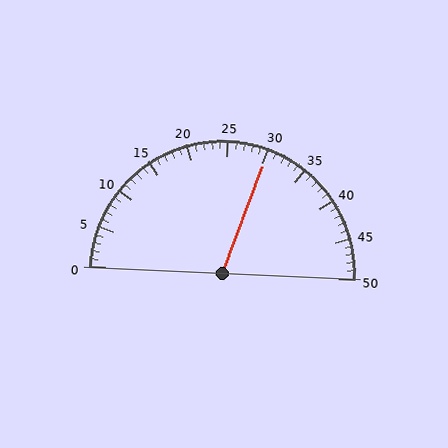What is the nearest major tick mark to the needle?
The nearest major tick mark is 30.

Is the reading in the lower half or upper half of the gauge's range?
The reading is in the upper half of the range (0 to 50).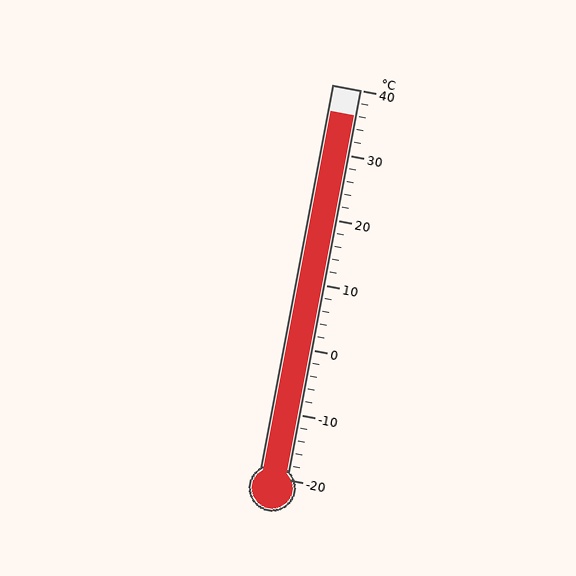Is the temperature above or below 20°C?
The temperature is above 20°C.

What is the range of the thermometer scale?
The thermometer scale ranges from -20°C to 40°C.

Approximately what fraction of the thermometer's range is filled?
The thermometer is filled to approximately 95% of its range.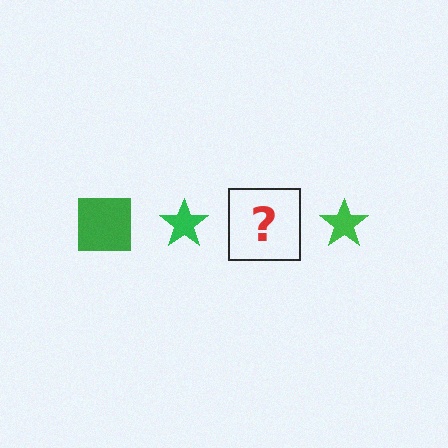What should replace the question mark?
The question mark should be replaced with a green square.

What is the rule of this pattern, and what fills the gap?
The rule is that the pattern cycles through square, star shapes in green. The gap should be filled with a green square.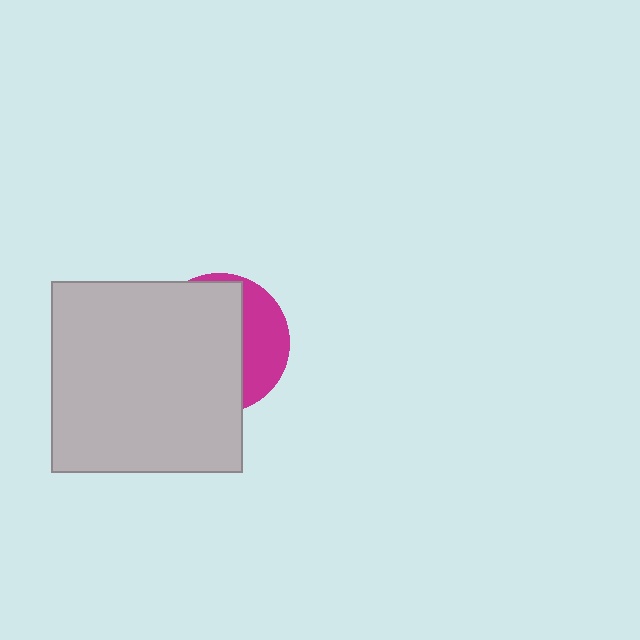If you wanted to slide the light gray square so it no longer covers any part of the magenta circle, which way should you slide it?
Slide it left — that is the most direct way to separate the two shapes.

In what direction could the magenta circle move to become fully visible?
The magenta circle could move right. That would shift it out from behind the light gray square entirely.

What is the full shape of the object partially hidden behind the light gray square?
The partially hidden object is a magenta circle.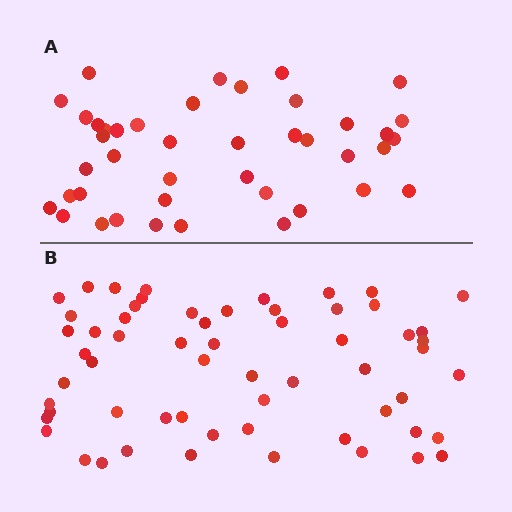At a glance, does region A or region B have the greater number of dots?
Region B (the bottom region) has more dots.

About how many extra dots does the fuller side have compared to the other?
Region B has approximately 20 more dots than region A.